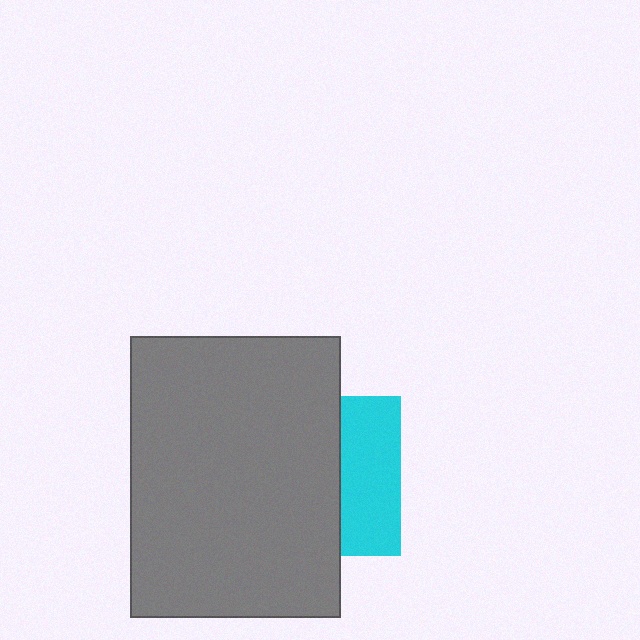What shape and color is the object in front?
The object in front is a gray rectangle.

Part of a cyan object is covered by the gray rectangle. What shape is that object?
It is a square.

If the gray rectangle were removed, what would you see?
You would see the complete cyan square.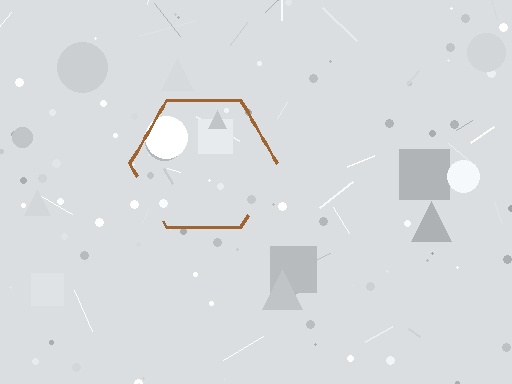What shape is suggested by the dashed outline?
The dashed outline suggests a hexagon.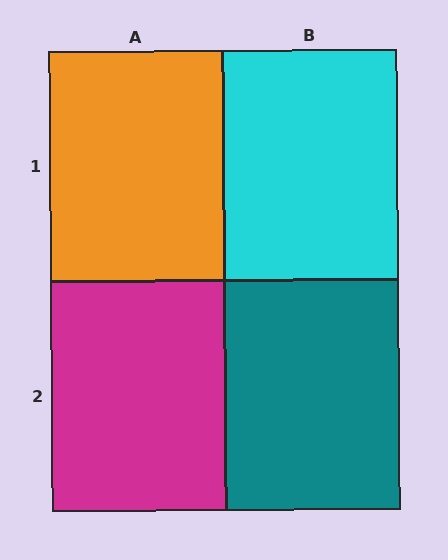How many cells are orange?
1 cell is orange.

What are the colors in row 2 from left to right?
Magenta, teal.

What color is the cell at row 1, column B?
Cyan.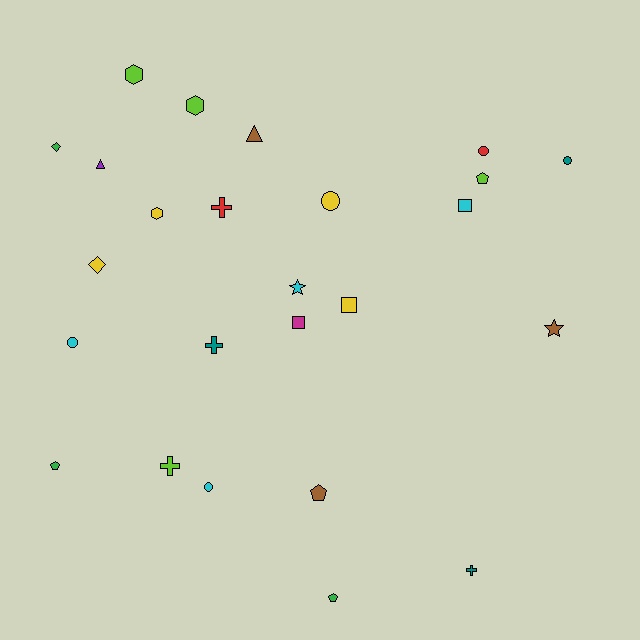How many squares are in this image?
There are 3 squares.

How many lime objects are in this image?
There are 4 lime objects.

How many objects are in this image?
There are 25 objects.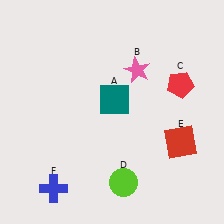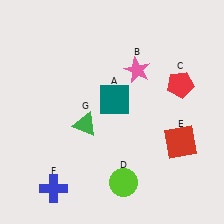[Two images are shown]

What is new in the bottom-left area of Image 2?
A green triangle (G) was added in the bottom-left area of Image 2.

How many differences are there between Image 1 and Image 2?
There is 1 difference between the two images.